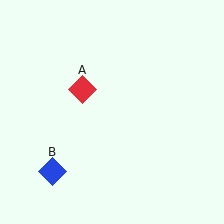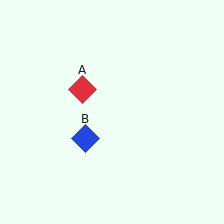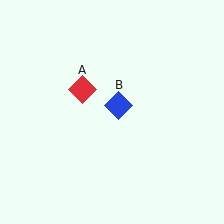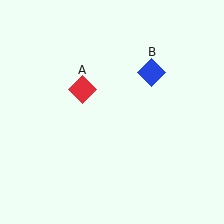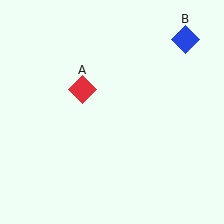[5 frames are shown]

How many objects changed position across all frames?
1 object changed position: blue diamond (object B).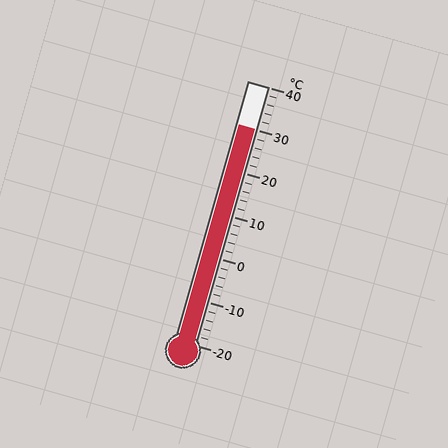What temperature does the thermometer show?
The thermometer shows approximately 30°C.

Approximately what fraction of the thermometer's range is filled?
The thermometer is filled to approximately 85% of its range.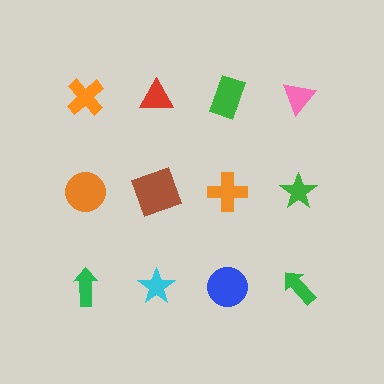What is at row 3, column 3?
A blue circle.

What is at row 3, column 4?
A green arrow.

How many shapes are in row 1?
4 shapes.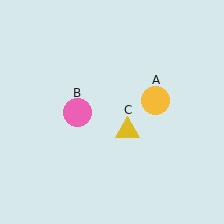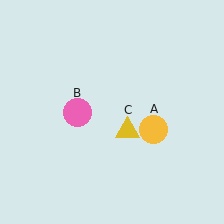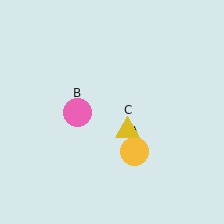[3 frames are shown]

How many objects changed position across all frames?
1 object changed position: yellow circle (object A).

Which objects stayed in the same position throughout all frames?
Pink circle (object B) and yellow triangle (object C) remained stationary.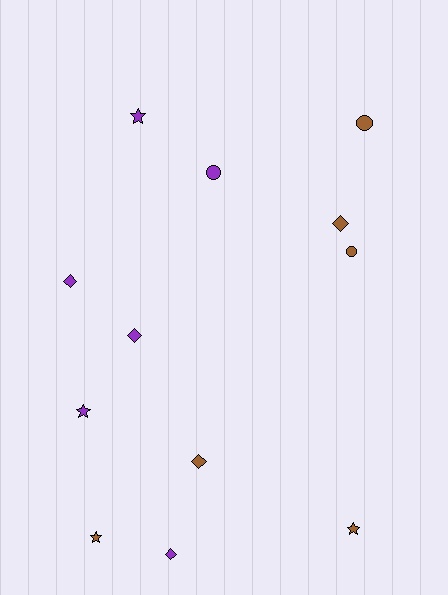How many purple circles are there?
There is 1 purple circle.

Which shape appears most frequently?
Diamond, with 5 objects.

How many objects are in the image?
There are 12 objects.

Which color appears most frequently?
Brown, with 6 objects.